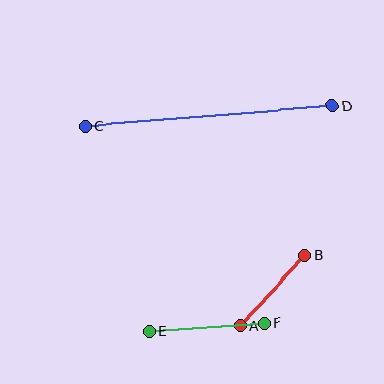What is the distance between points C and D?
The distance is approximately 248 pixels.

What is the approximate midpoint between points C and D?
The midpoint is at approximately (209, 116) pixels.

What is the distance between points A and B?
The distance is approximately 95 pixels.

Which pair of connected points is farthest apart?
Points C and D are farthest apart.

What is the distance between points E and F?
The distance is approximately 115 pixels.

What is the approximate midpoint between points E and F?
The midpoint is at approximately (206, 327) pixels.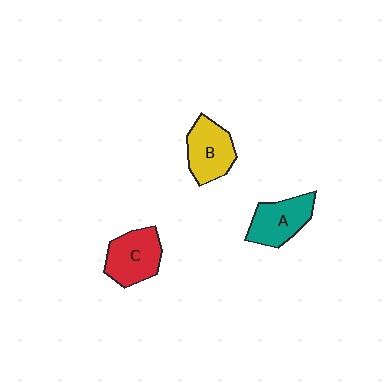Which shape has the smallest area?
Shape A (teal).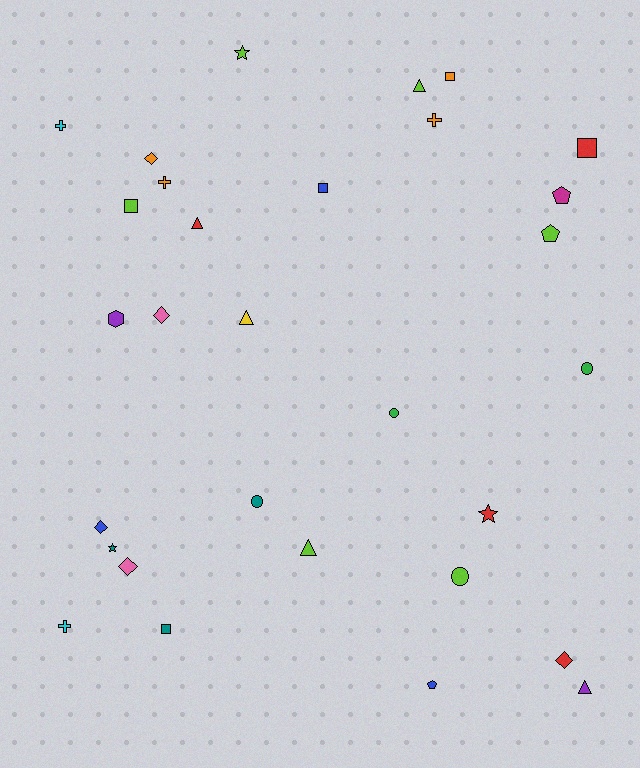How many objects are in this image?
There are 30 objects.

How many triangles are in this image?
There are 5 triangles.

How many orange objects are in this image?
There are 4 orange objects.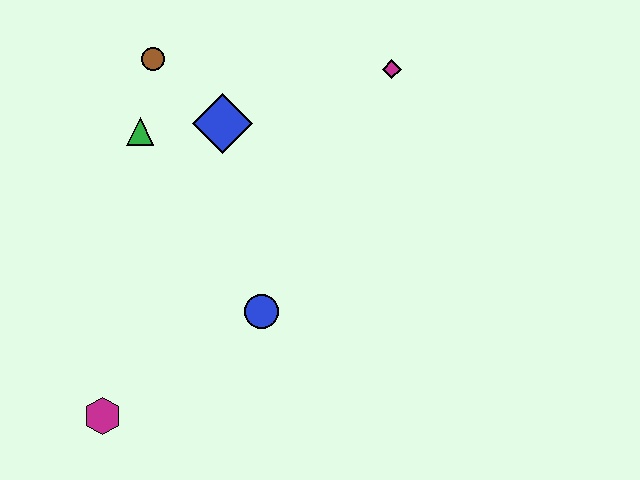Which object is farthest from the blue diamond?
The magenta hexagon is farthest from the blue diamond.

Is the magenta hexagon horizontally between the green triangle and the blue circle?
No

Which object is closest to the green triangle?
The brown circle is closest to the green triangle.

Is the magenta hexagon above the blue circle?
No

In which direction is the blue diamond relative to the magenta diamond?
The blue diamond is to the left of the magenta diamond.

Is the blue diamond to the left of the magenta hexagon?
No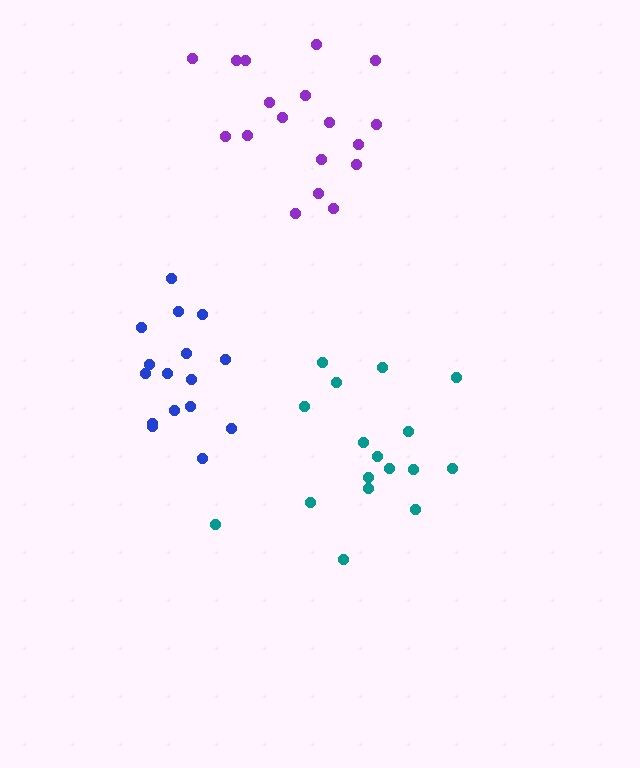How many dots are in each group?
Group 1: 16 dots, Group 2: 17 dots, Group 3: 18 dots (51 total).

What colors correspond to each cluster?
The clusters are colored: blue, teal, purple.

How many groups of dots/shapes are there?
There are 3 groups.